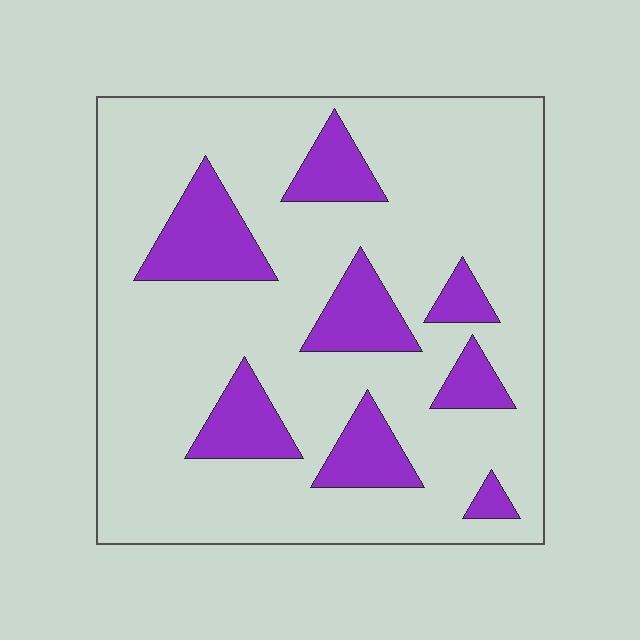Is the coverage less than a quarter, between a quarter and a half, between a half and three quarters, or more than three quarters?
Less than a quarter.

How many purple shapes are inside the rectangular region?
8.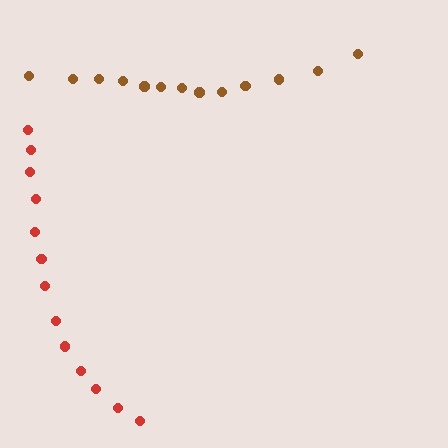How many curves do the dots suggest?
There are 2 distinct paths.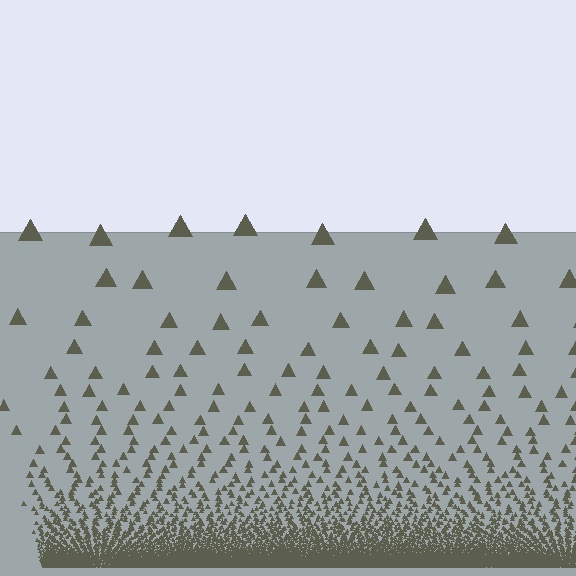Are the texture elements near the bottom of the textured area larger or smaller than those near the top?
Smaller. The gradient is inverted — elements near the bottom are smaller and denser.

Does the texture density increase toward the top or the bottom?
Density increases toward the bottom.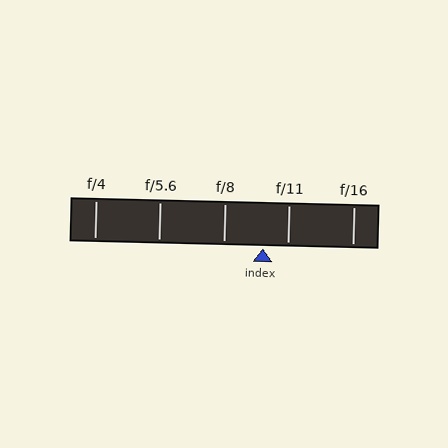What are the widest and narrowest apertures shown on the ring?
The widest aperture shown is f/4 and the narrowest is f/16.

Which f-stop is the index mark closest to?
The index mark is closest to f/11.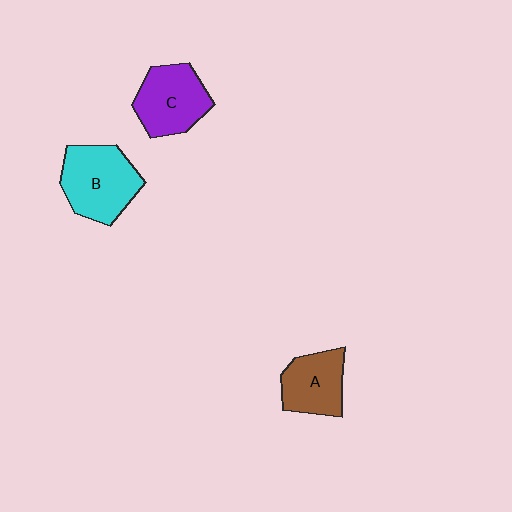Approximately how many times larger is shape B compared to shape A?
Approximately 1.4 times.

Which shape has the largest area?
Shape B (cyan).